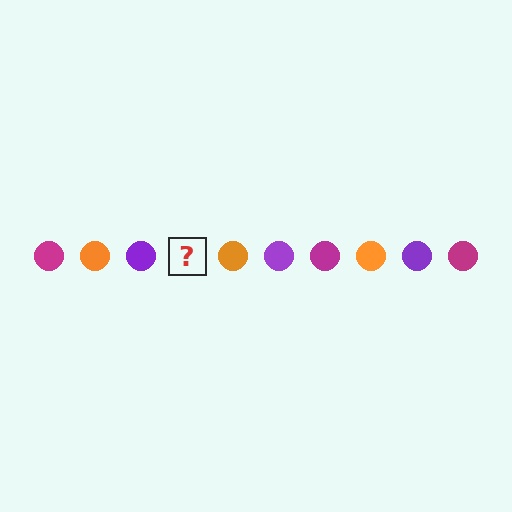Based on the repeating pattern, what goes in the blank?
The blank should be a magenta circle.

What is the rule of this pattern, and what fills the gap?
The rule is that the pattern cycles through magenta, orange, purple circles. The gap should be filled with a magenta circle.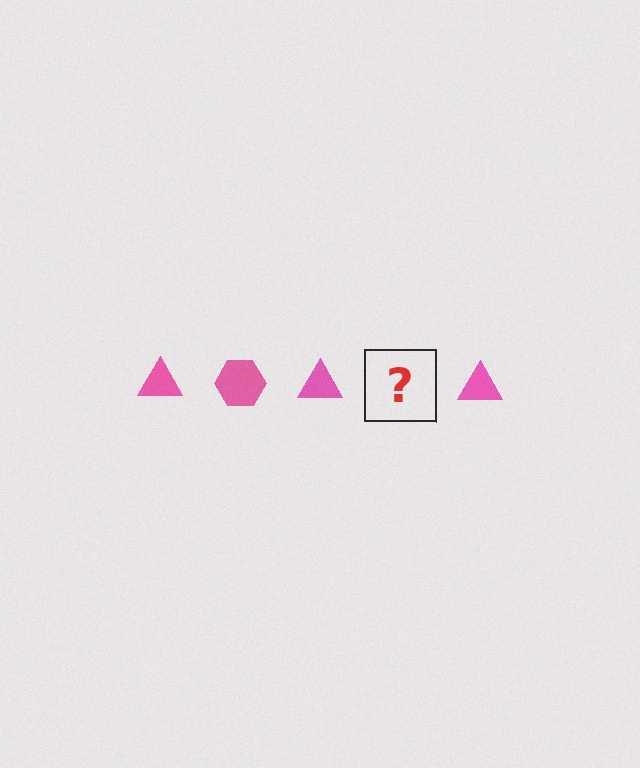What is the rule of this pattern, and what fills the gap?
The rule is that the pattern cycles through triangle, hexagon shapes in pink. The gap should be filled with a pink hexagon.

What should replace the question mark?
The question mark should be replaced with a pink hexagon.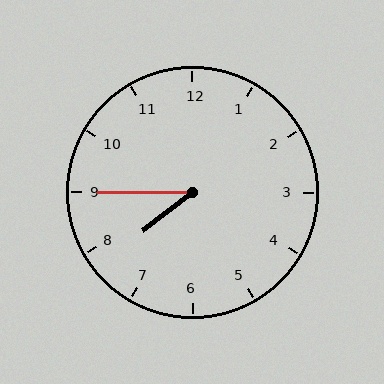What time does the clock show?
7:45.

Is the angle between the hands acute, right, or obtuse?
It is acute.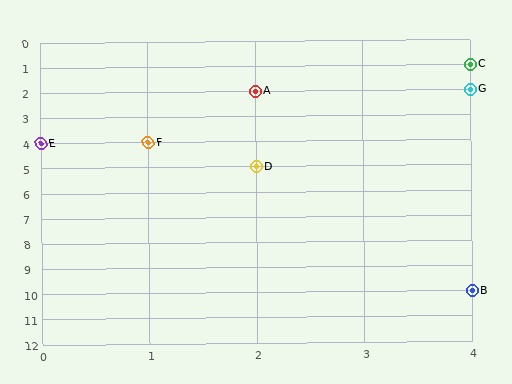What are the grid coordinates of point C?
Point C is at grid coordinates (4, 1).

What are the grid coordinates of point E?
Point E is at grid coordinates (0, 4).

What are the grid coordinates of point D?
Point D is at grid coordinates (2, 5).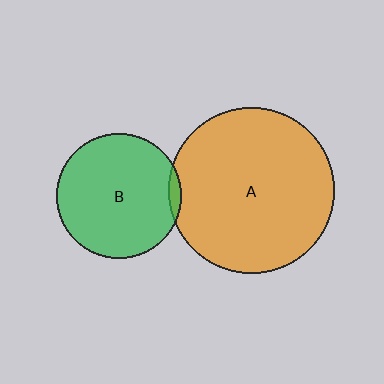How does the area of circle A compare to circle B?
Approximately 1.7 times.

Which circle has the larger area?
Circle A (orange).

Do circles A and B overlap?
Yes.